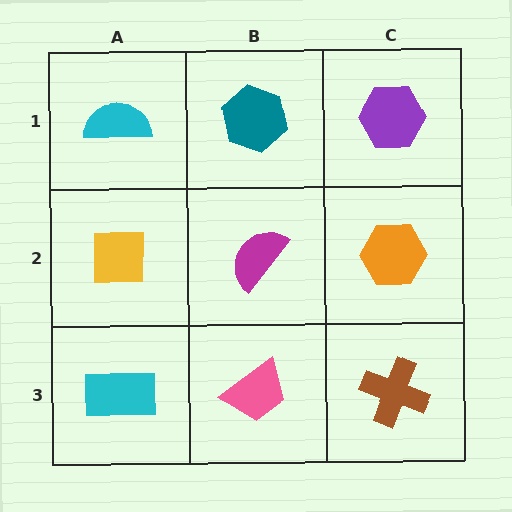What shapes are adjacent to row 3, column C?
An orange hexagon (row 2, column C), a pink trapezoid (row 3, column B).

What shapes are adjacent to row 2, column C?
A purple hexagon (row 1, column C), a brown cross (row 3, column C), a magenta semicircle (row 2, column B).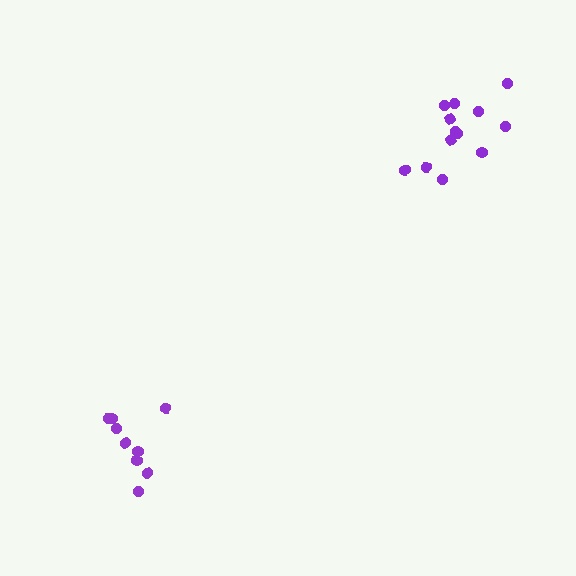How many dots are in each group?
Group 1: 13 dots, Group 2: 9 dots (22 total).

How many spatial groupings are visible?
There are 2 spatial groupings.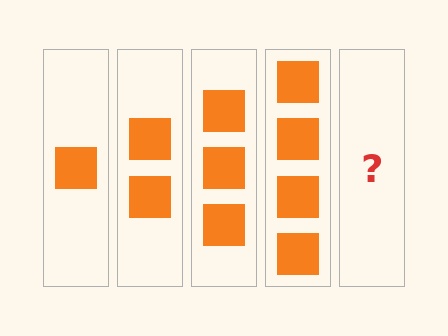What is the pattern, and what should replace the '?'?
The pattern is that each step adds one more square. The '?' should be 5 squares.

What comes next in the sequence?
The next element should be 5 squares.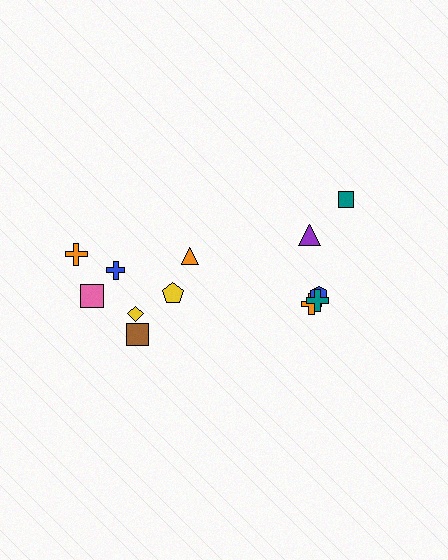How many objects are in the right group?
There are 5 objects.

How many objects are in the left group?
There are 7 objects.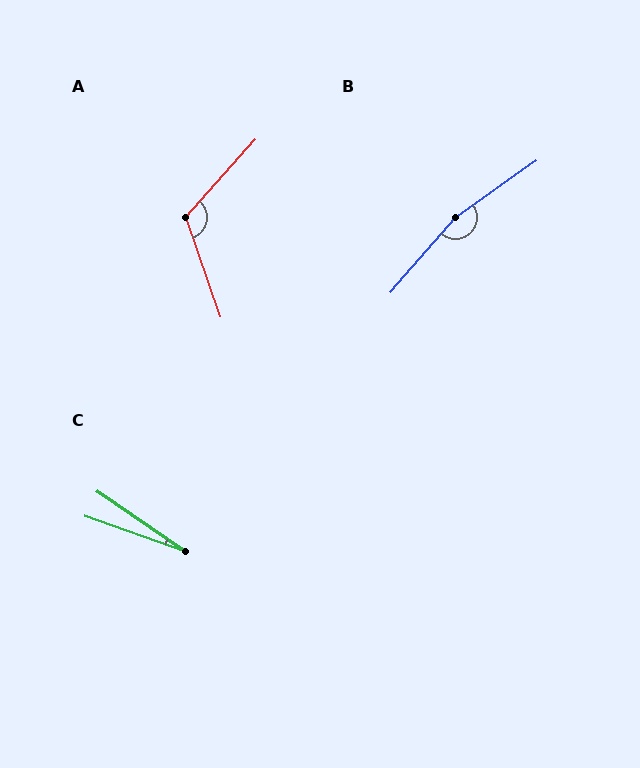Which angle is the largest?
B, at approximately 166 degrees.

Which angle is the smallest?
C, at approximately 15 degrees.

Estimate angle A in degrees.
Approximately 119 degrees.